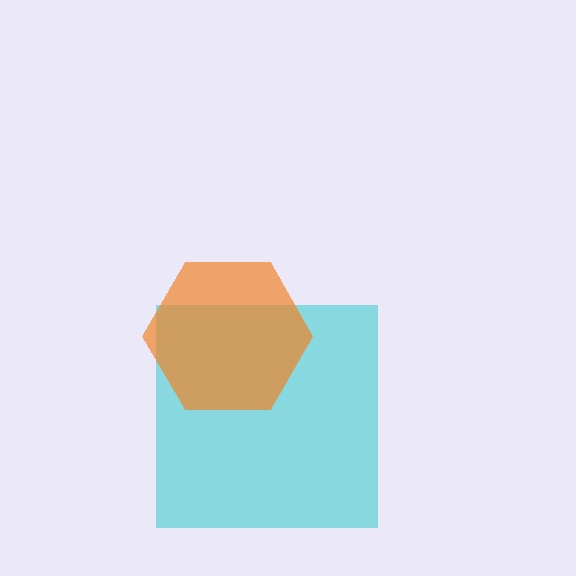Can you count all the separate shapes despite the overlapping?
Yes, there are 2 separate shapes.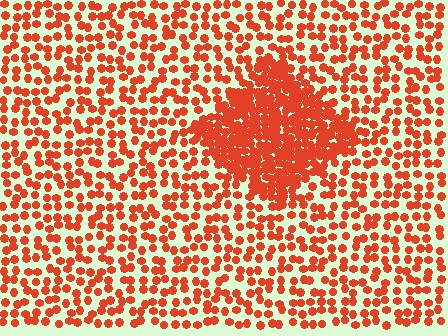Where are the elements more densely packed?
The elements are more densely packed inside the diamond boundary.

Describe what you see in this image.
The image contains small red elements arranged at two different densities. A diamond-shaped region is visible where the elements are more densely packed than the surrounding area.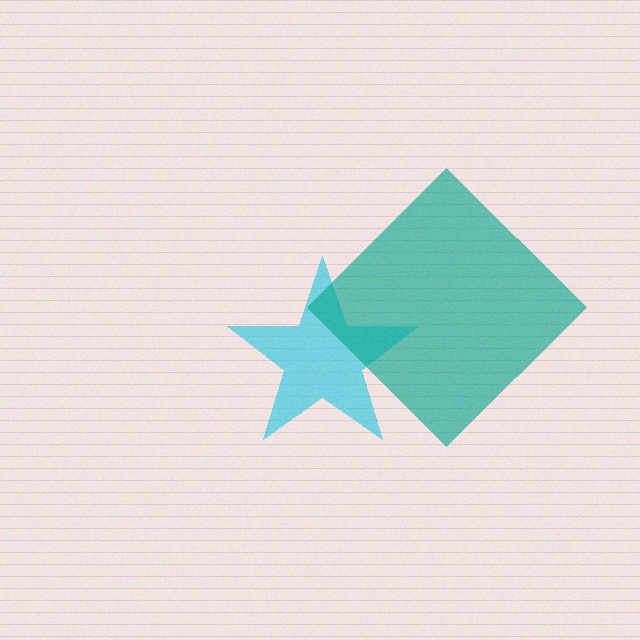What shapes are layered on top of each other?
The layered shapes are: a cyan star, a teal diamond.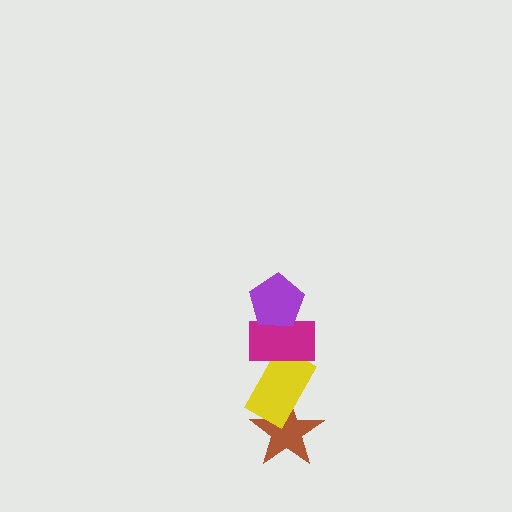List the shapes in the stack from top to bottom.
From top to bottom: the purple pentagon, the magenta rectangle, the yellow rectangle, the brown star.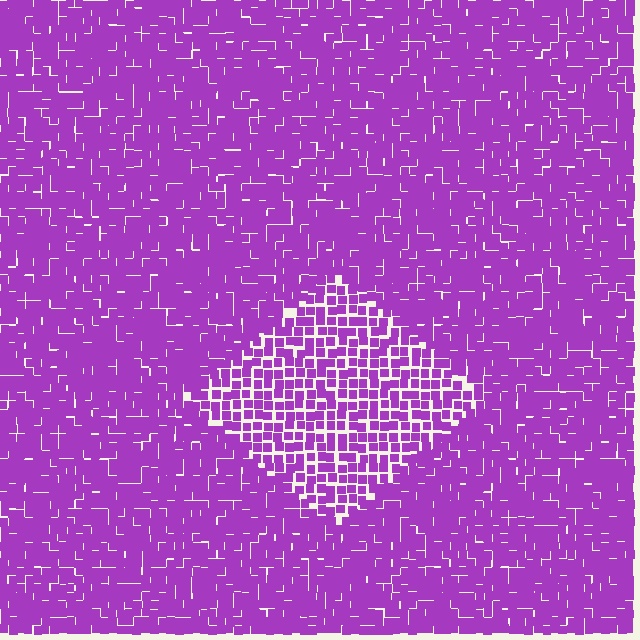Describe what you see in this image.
The image contains small purple elements arranged at two different densities. A diamond-shaped region is visible where the elements are less densely packed than the surrounding area.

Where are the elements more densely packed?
The elements are more densely packed outside the diamond boundary.